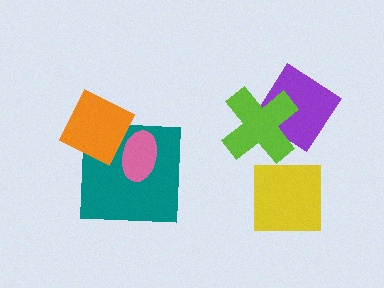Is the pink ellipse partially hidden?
Yes, it is partially covered by another shape.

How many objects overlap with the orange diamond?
2 objects overlap with the orange diamond.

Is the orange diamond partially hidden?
No, no other shape covers it.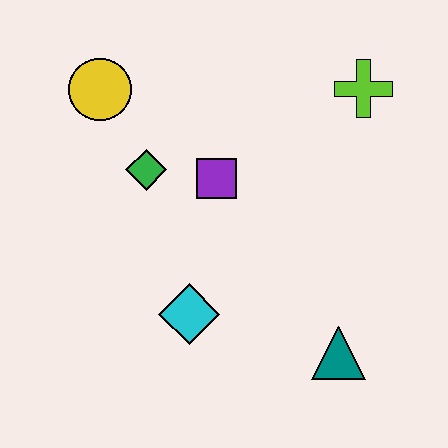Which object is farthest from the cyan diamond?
The lime cross is farthest from the cyan diamond.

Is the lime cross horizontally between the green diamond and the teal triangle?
No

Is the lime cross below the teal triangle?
No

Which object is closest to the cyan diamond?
The purple square is closest to the cyan diamond.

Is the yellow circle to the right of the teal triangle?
No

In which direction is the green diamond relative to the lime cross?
The green diamond is to the left of the lime cross.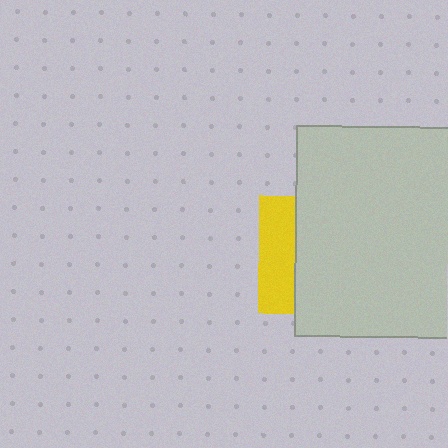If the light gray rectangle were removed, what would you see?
You would see the complete yellow square.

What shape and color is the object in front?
The object in front is a light gray rectangle.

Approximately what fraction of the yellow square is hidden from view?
Roughly 69% of the yellow square is hidden behind the light gray rectangle.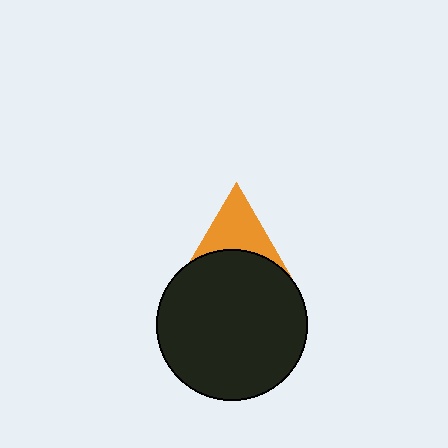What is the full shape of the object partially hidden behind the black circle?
The partially hidden object is an orange triangle.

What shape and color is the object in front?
The object in front is a black circle.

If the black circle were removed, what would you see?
You would see the complete orange triangle.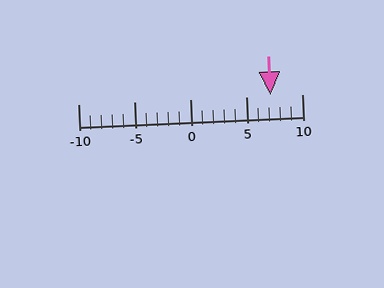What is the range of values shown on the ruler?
The ruler shows values from -10 to 10.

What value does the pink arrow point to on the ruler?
The pink arrow points to approximately 7.